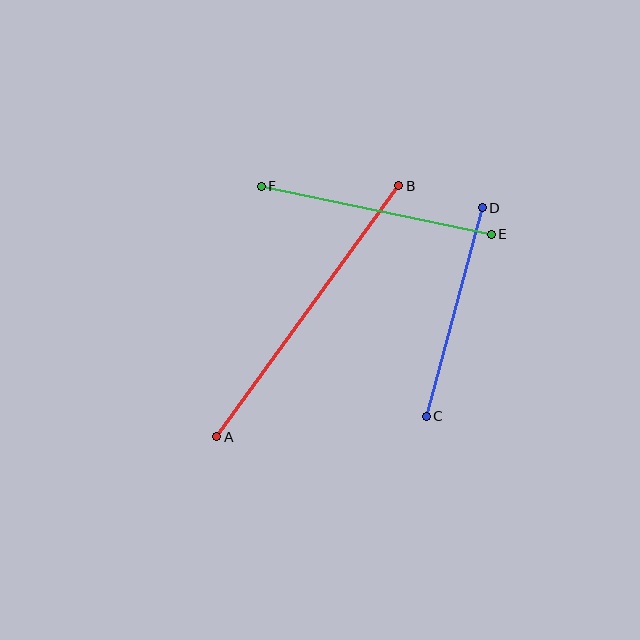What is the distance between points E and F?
The distance is approximately 235 pixels.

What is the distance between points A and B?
The distance is approximately 310 pixels.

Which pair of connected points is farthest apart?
Points A and B are farthest apart.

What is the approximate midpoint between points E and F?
The midpoint is at approximately (376, 210) pixels.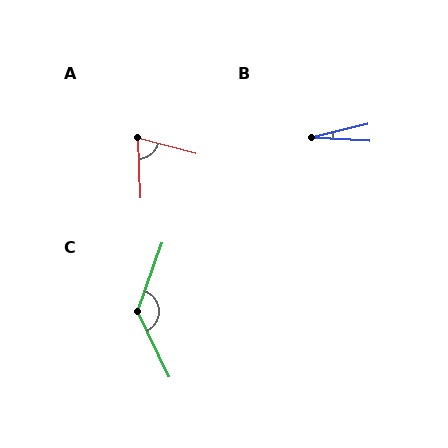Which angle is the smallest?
B, at approximately 16 degrees.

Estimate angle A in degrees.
Approximately 73 degrees.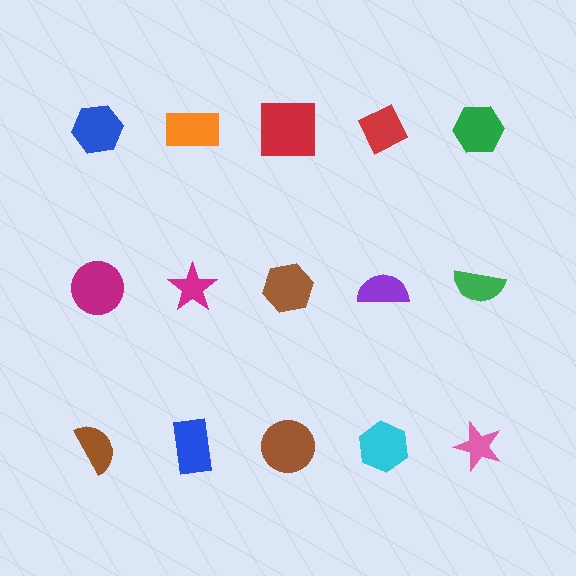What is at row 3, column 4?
A cyan hexagon.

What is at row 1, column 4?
A red diamond.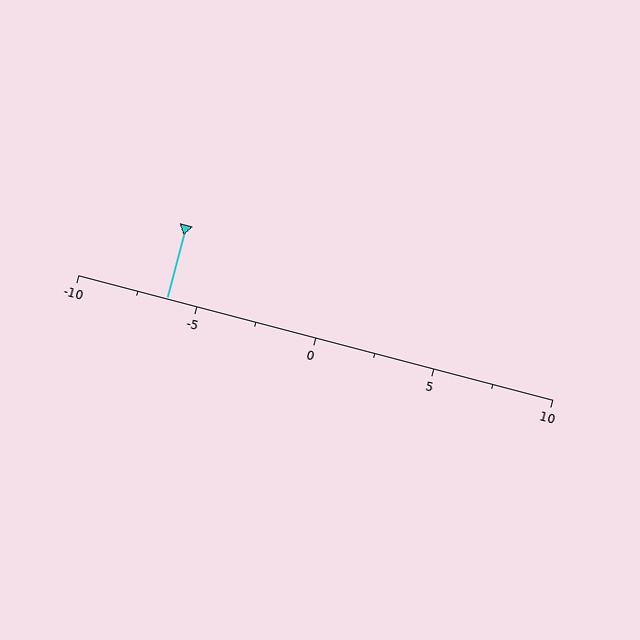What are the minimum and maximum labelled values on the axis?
The axis runs from -10 to 10.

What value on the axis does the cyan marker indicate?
The marker indicates approximately -6.2.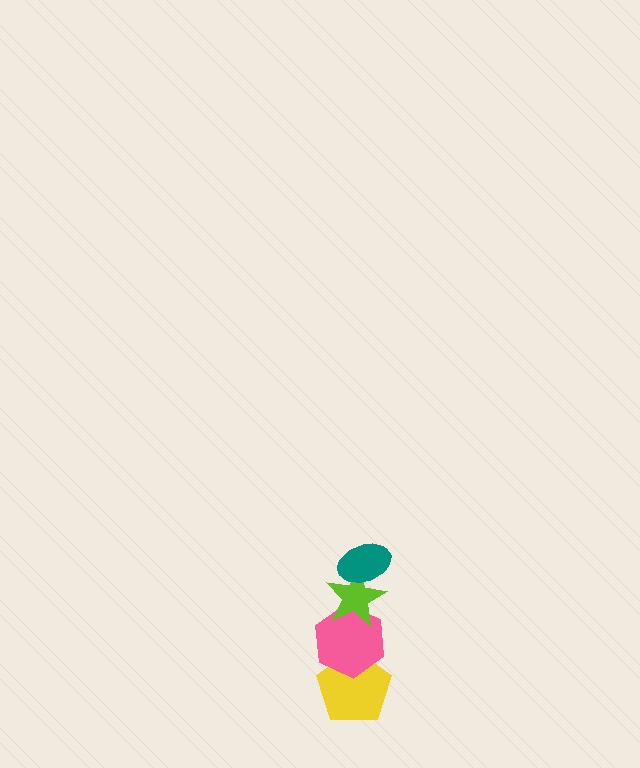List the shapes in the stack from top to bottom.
From top to bottom: the teal ellipse, the lime star, the pink hexagon, the yellow pentagon.